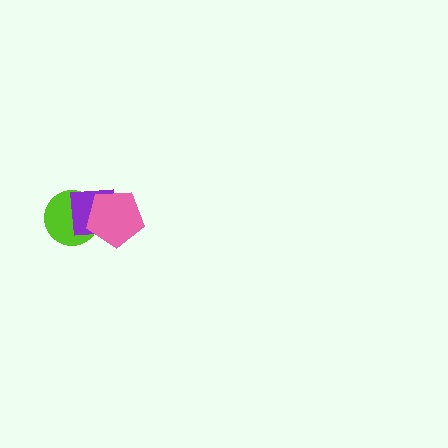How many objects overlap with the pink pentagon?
2 objects overlap with the pink pentagon.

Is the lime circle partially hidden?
Yes, it is partially covered by another shape.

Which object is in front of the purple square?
The pink pentagon is in front of the purple square.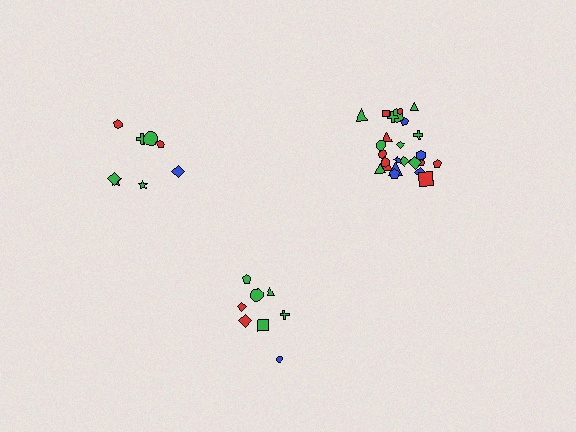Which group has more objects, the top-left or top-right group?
The top-right group.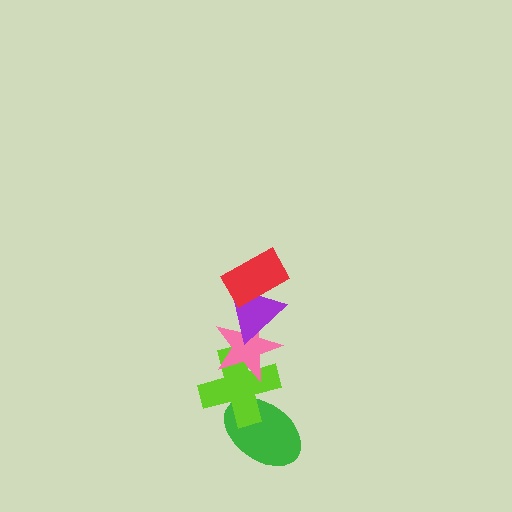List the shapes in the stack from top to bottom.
From top to bottom: the red rectangle, the purple triangle, the pink star, the lime cross, the green ellipse.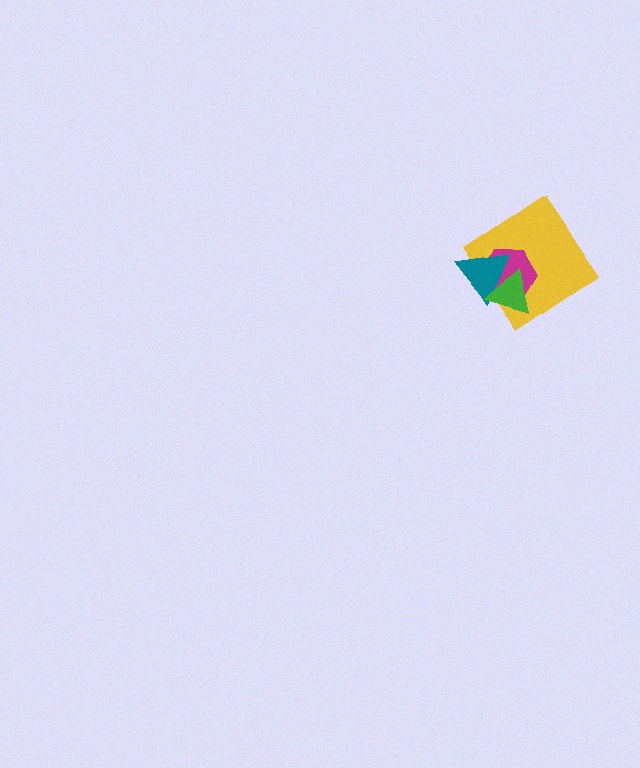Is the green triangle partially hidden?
No, no other shape covers it.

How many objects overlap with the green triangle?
3 objects overlap with the green triangle.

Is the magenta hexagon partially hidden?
Yes, it is partially covered by another shape.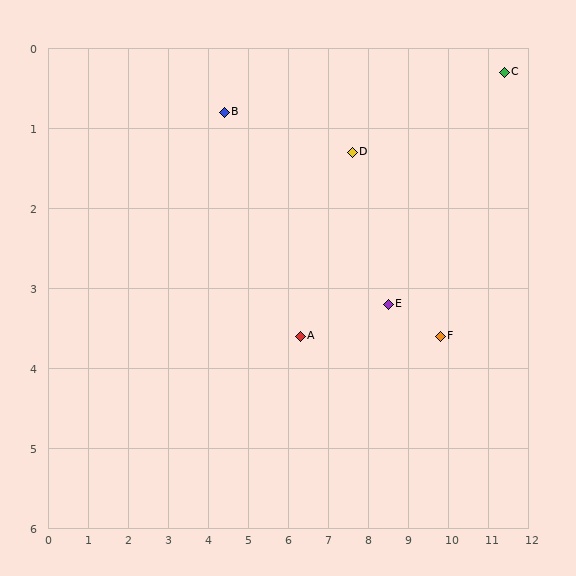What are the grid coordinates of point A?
Point A is at approximately (6.3, 3.6).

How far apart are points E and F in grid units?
Points E and F are about 1.4 grid units apart.